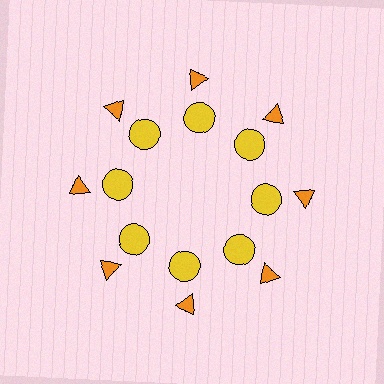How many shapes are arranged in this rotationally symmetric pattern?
There are 16 shapes, arranged in 8 groups of 2.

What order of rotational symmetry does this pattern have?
This pattern has 8-fold rotational symmetry.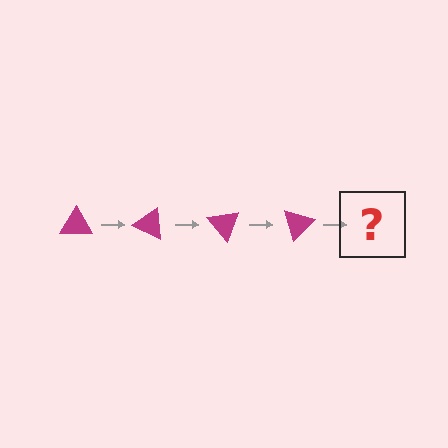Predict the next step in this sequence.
The next step is a magenta triangle rotated 100 degrees.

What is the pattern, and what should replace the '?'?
The pattern is that the triangle rotates 25 degrees each step. The '?' should be a magenta triangle rotated 100 degrees.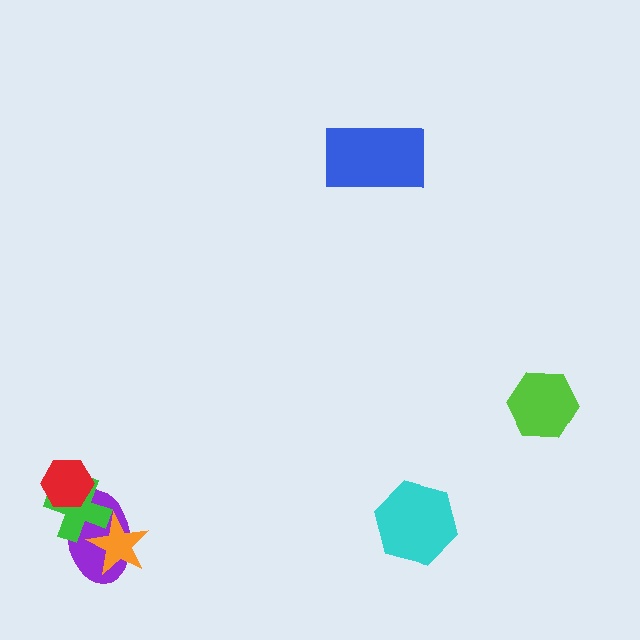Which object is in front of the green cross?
The red hexagon is in front of the green cross.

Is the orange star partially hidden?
Yes, it is partially covered by another shape.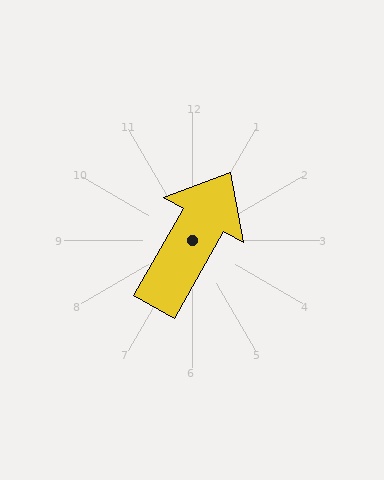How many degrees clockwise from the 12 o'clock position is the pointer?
Approximately 30 degrees.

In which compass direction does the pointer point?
Northeast.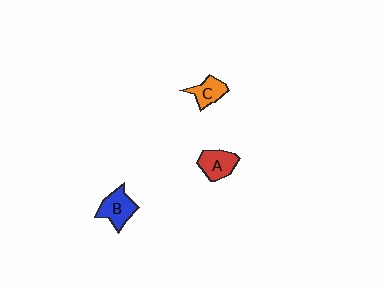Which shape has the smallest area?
Shape C (orange).